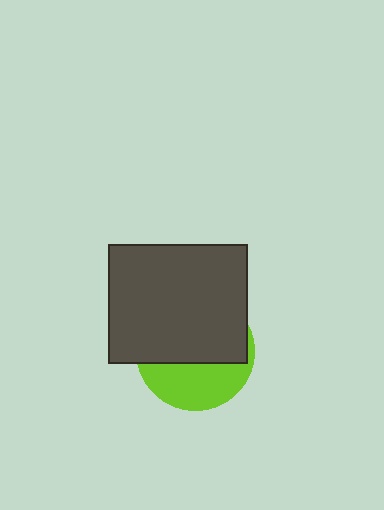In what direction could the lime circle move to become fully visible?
The lime circle could move down. That would shift it out from behind the dark gray rectangle entirely.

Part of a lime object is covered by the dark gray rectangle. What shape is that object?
It is a circle.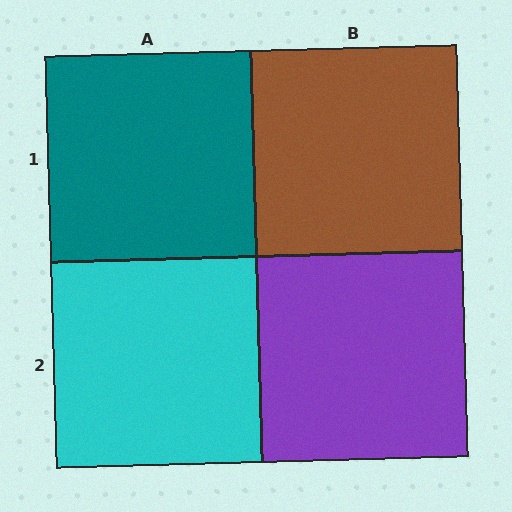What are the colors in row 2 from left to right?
Cyan, purple.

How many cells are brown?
1 cell is brown.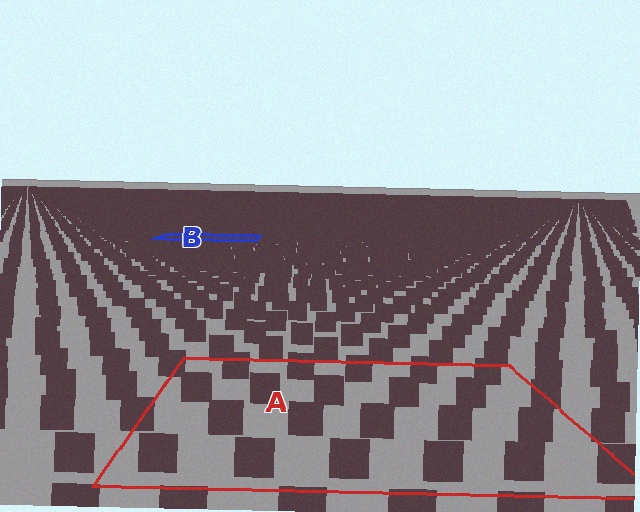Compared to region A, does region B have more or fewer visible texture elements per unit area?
Region B has more texture elements per unit area — they are packed more densely because it is farther away.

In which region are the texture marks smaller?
The texture marks are smaller in region B, because it is farther away.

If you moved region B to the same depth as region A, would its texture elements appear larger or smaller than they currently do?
They would appear larger. At a closer depth, the same texture elements are projected at a bigger on-screen size.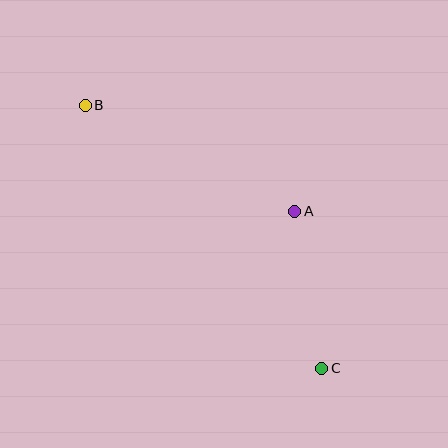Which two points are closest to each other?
Points A and C are closest to each other.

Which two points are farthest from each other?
Points B and C are farthest from each other.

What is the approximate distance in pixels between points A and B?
The distance between A and B is approximately 235 pixels.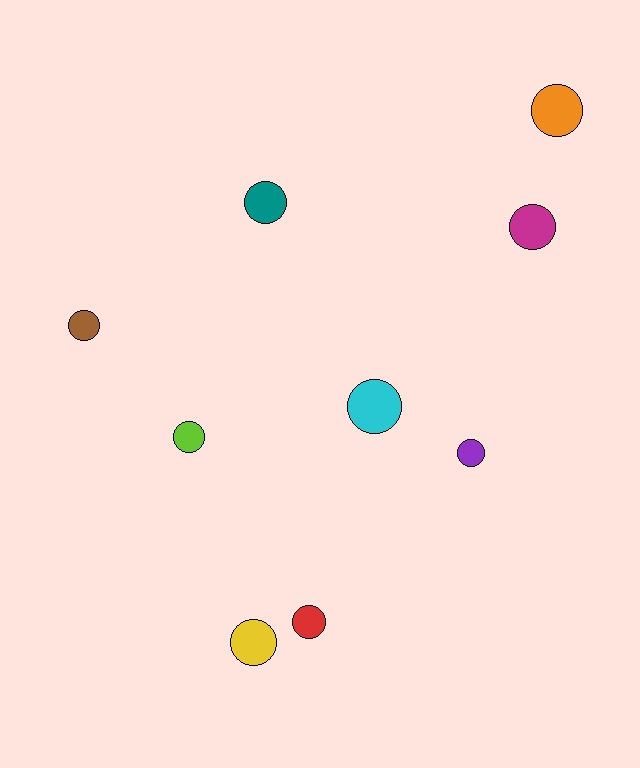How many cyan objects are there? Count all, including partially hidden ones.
There is 1 cyan object.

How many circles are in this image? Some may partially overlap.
There are 9 circles.